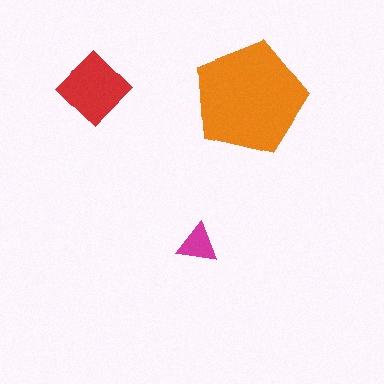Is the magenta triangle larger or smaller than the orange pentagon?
Smaller.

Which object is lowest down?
The magenta triangle is bottommost.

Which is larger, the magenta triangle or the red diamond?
The red diamond.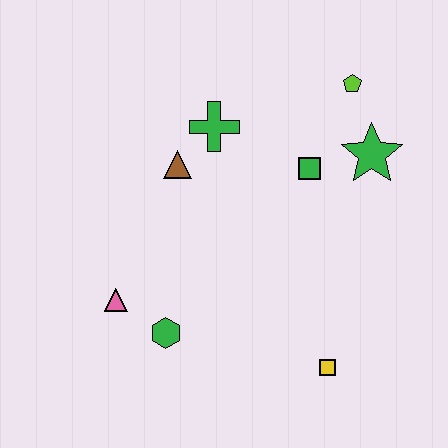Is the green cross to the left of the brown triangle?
No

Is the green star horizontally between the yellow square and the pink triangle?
No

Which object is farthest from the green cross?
The yellow square is farthest from the green cross.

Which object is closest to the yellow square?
The green hexagon is closest to the yellow square.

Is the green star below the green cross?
Yes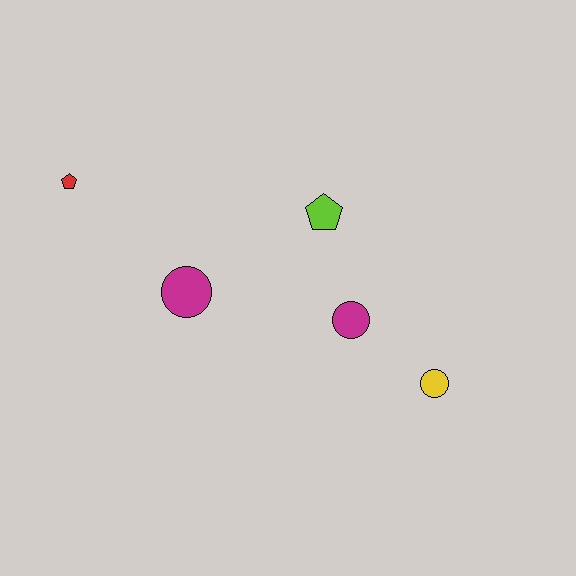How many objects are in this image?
There are 5 objects.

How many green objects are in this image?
There are no green objects.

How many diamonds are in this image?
There are no diamonds.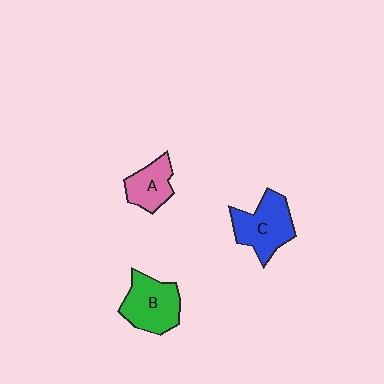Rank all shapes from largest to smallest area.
From largest to smallest: C (blue), B (green), A (pink).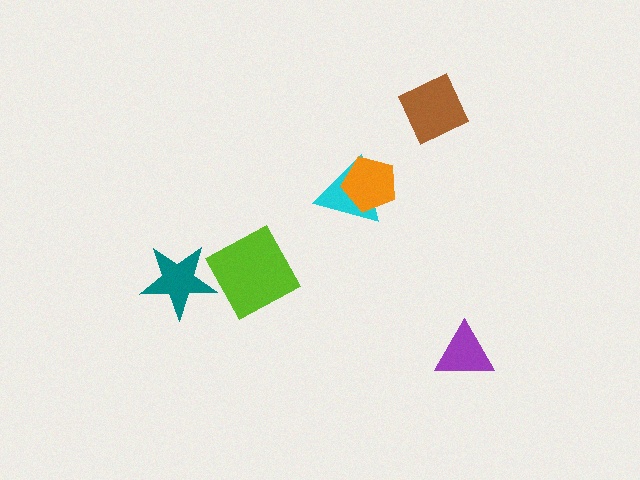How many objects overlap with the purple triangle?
0 objects overlap with the purple triangle.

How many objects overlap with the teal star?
0 objects overlap with the teal star.